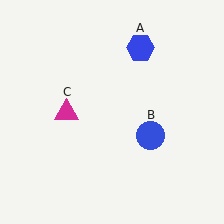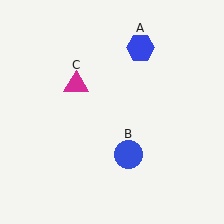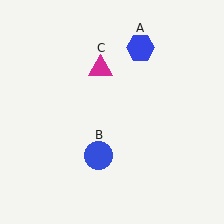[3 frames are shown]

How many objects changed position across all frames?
2 objects changed position: blue circle (object B), magenta triangle (object C).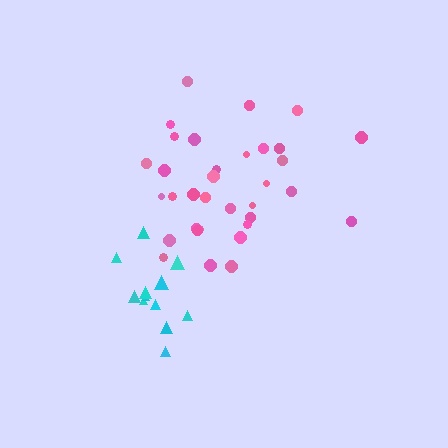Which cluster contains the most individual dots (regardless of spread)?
Pink (34).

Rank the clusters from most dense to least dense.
pink, cyan.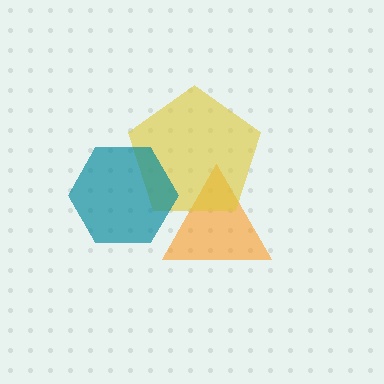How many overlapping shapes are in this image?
There are 3 overlapping shapes in the image.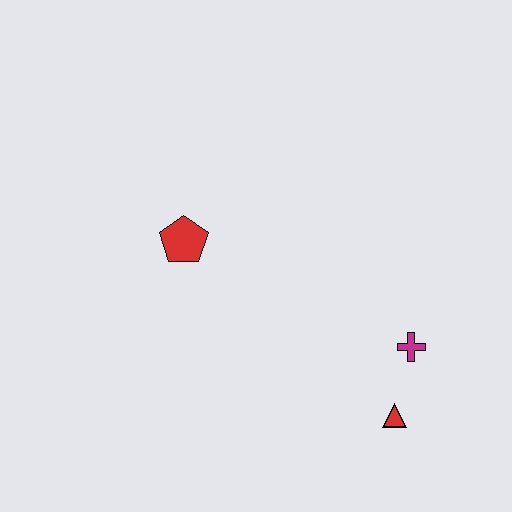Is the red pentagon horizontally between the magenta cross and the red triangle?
No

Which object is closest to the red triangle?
The magenta cross is closest to the red triangle.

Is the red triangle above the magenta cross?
No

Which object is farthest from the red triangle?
The red pentagon is farthest from the red triangle.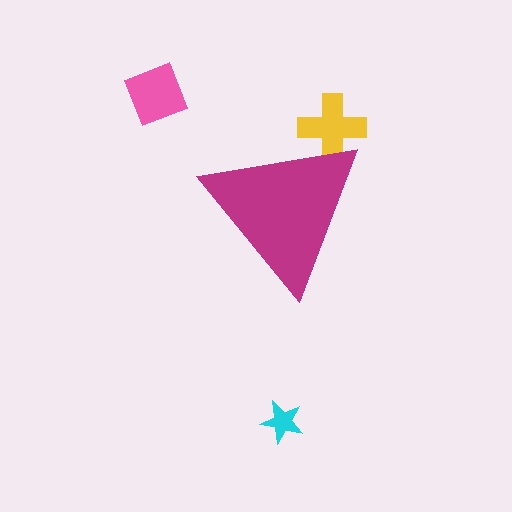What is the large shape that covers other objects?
A magenta triangle.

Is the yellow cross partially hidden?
Yes, the yellow cross is partially hidden behind the magenta triangle.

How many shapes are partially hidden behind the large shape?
1 shape is partially hidden.